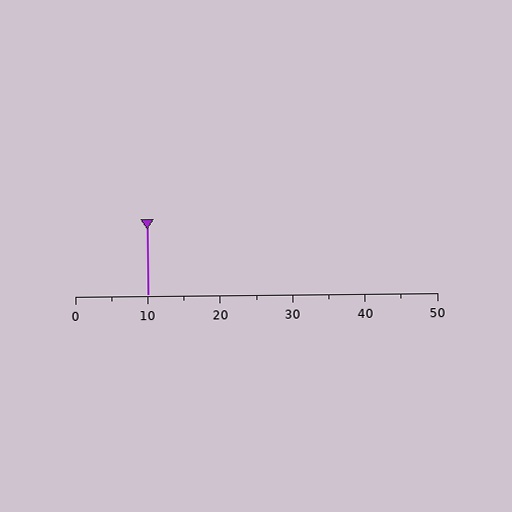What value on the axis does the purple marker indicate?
The marker indicates approximately 10.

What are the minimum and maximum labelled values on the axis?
The axis runs from 0 to 50.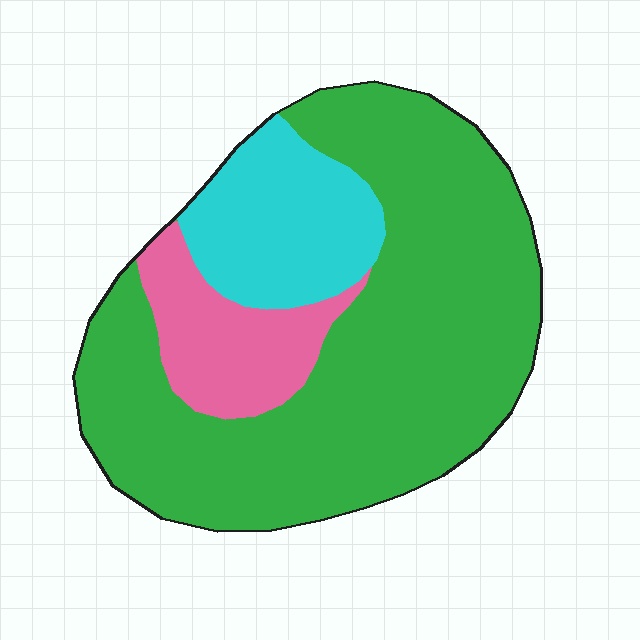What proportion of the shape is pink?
Pink takes up less than a sixth of the shape.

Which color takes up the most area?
Green, at roughly 70%.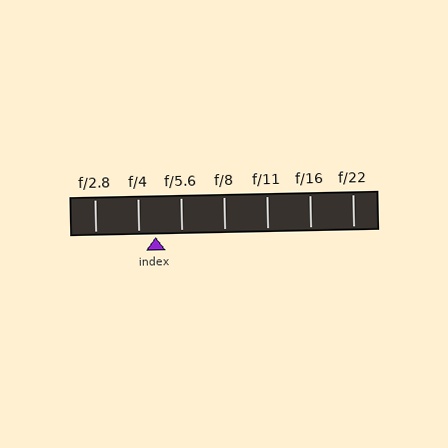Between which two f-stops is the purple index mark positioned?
The index mark is between f/4 and f/5.6.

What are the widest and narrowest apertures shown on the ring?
The widest aperture shown is f/2.8 and the narrowest is f/22.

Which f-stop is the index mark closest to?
The index mark is closest to f/4.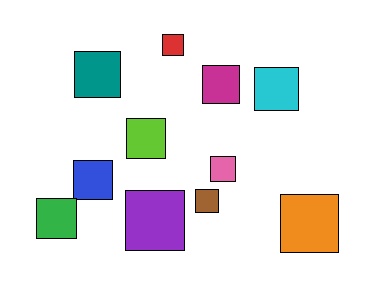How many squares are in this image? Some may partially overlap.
There are 11 squares.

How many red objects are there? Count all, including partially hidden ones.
There is 1 red object.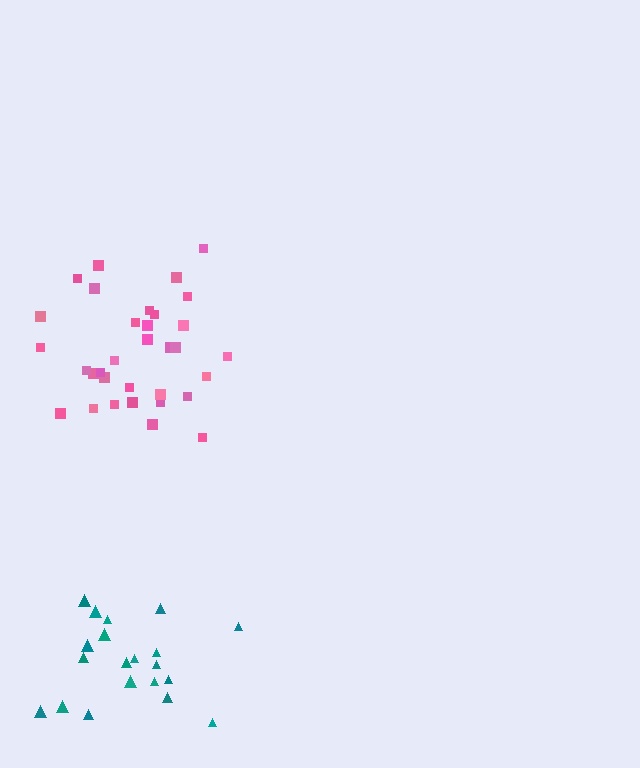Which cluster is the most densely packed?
Pink.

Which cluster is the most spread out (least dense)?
Teal.